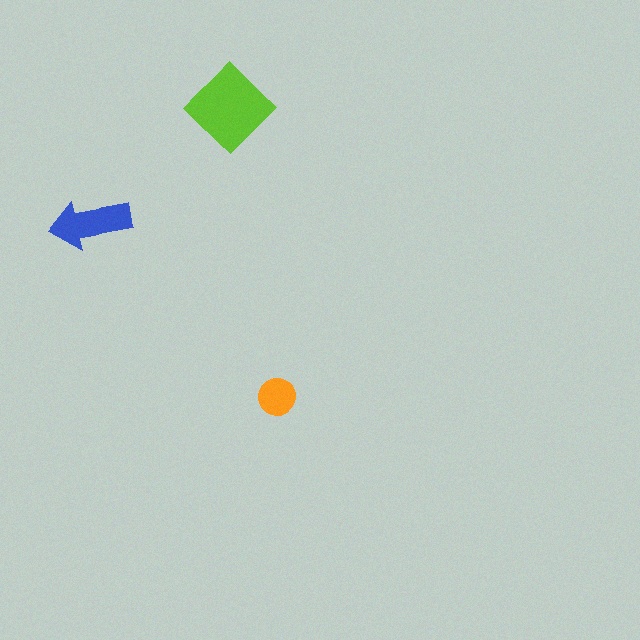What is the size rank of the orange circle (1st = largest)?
3rd.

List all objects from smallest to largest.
The orange circle, the blue arrow, the lime diamond.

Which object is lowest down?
The orange circle is bottommost.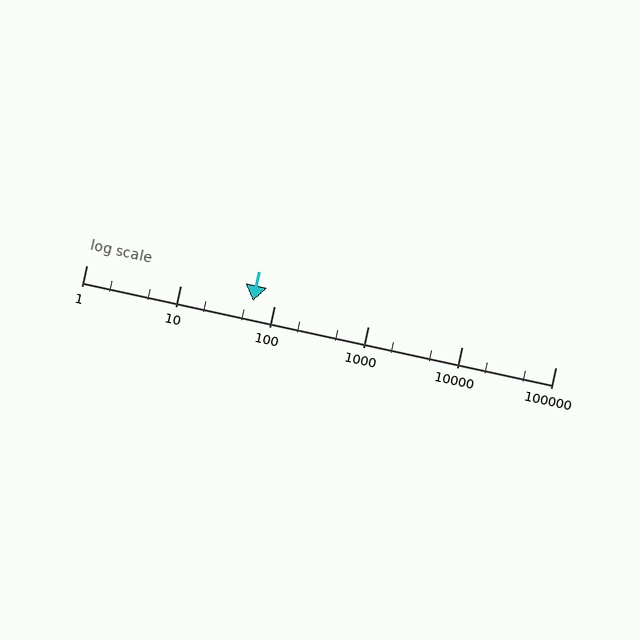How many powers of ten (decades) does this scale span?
The scale spans 5 decades, from 1 to 100000.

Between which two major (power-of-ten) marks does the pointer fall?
The pointer is between 10 and 100.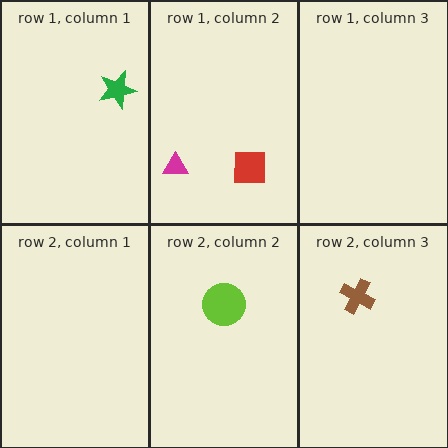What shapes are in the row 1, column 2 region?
The red square, the magenta triangle.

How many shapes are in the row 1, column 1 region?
1.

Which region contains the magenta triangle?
The row 1, column 2 region.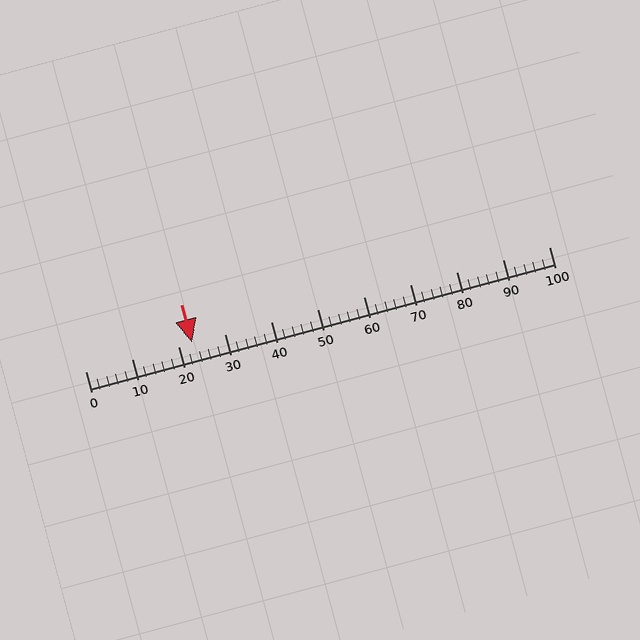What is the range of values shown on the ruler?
The ruler shows values from 0 to 100.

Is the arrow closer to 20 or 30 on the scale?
The arrow is closer to 20.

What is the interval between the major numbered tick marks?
The major tick marks are spaced 10 units apart.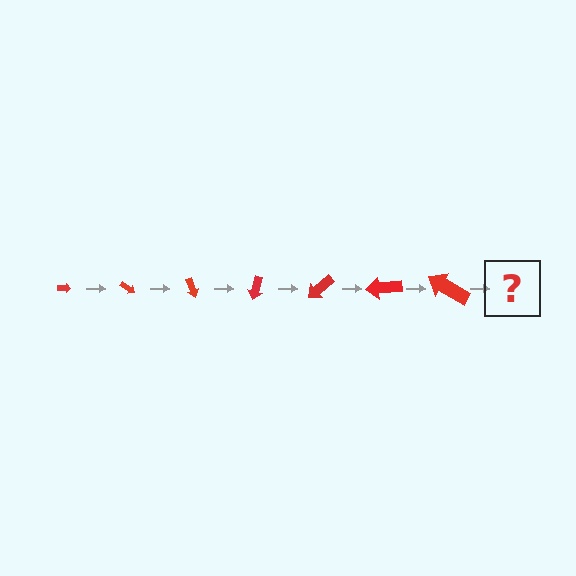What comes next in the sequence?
The next element should be an arrow, larger than the previous one and rotated 245 degrees from the start.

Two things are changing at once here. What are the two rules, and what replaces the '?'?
The two rules are that the arrow grows larger each step and it rotates 35 degrees each step. The '?' should be an arrow, larger than the previous one and rotated 245 degrees from the start.